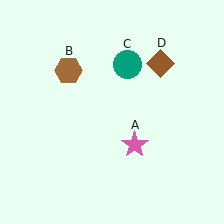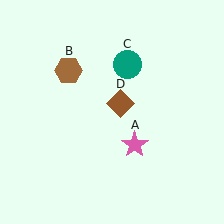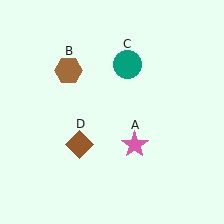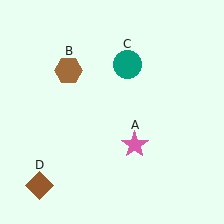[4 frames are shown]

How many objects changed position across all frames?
1 object changed position: brown diamond (object D).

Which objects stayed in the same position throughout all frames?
Pink star (object A) and brown hexagon (object B) and teal circle (object C) remained stationary.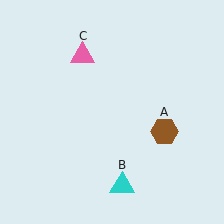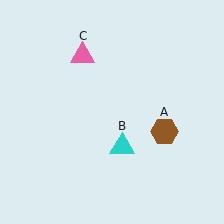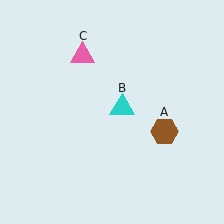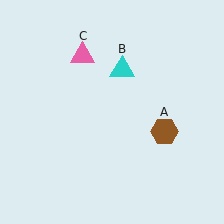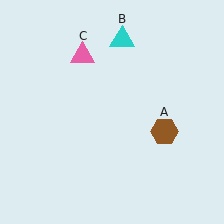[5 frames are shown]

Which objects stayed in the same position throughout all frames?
Brown hexagon (object A) and pink triangle (object C) remained stationary.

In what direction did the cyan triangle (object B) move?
The cyan triangle (object B) moved up.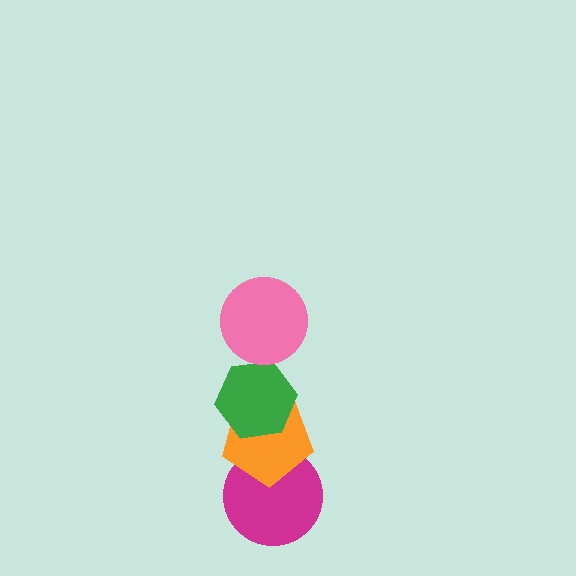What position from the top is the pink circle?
The pink circle is 1st from the top.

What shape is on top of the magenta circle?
The orange pentagon is on top of the magenta circle.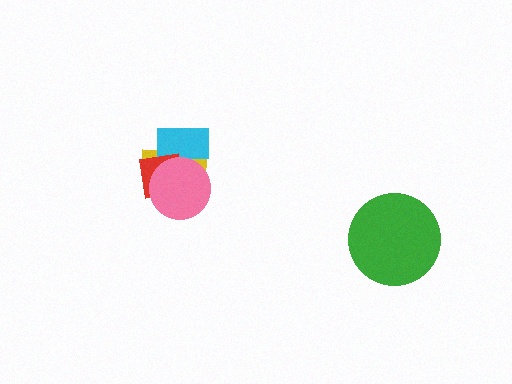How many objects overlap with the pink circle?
3 objects overlap with the pink circle.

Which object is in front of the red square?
The pink circle is in front of the red square.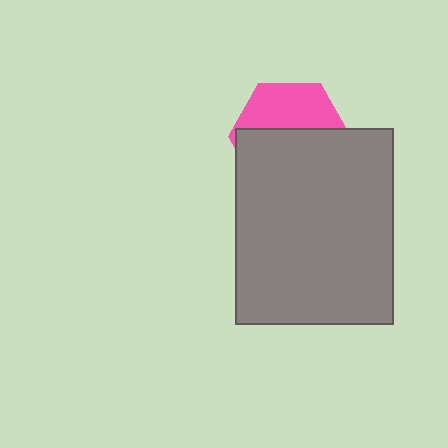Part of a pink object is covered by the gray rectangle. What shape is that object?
It is a hexagon.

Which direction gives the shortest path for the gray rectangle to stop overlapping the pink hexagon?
Moving down gives the shortest separation.